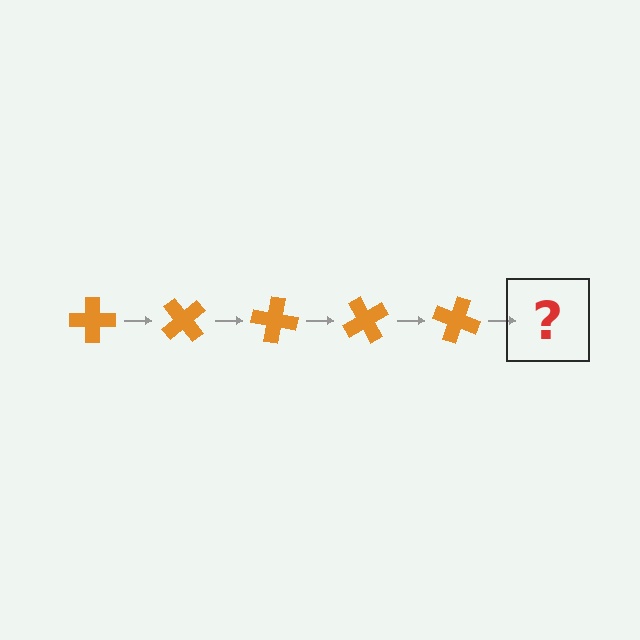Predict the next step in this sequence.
The next step is an orange cross rotated 250 degrees.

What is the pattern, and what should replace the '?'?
The pattern is that the cross rotates 50 degrees each step. The '?' should be an orange cross rotated 250 degrees.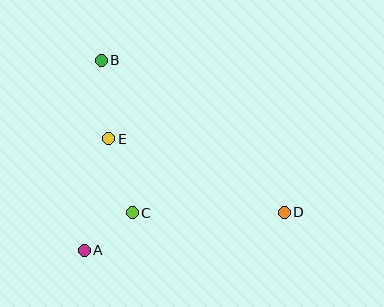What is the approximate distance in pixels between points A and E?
The distance between A and E is approximately 114 pixels.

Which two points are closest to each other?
Points A and C are closest to each other.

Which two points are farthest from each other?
Points B and D are farthest from each other.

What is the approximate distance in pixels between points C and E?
The distance between C and E is approximately 78 pixels.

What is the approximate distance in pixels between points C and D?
The distance between C and D is approximately 152 pixels.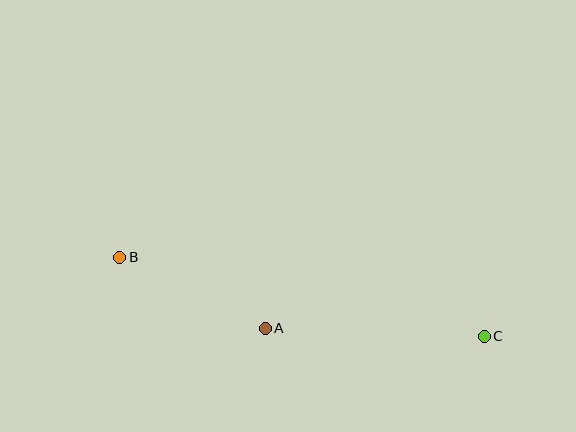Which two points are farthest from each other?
Points B and C are farthest from each other.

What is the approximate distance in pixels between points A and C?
The distance between A and C is approximately 219 pixels.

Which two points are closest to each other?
Points A and B are closest to each other.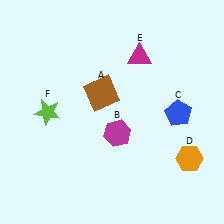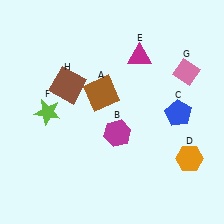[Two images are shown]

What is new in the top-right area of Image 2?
A pink diamond (G) was added in the top-right area of Image 2.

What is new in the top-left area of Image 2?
A brown square (H) was added in the top-left area of Image 2.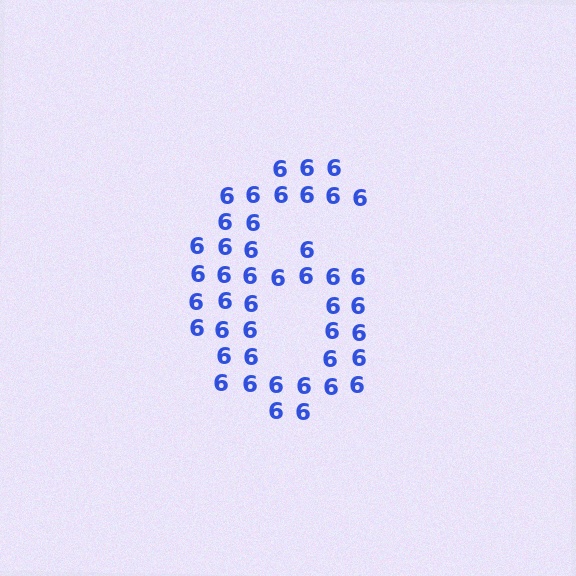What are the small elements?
The small elements are digit 6's.